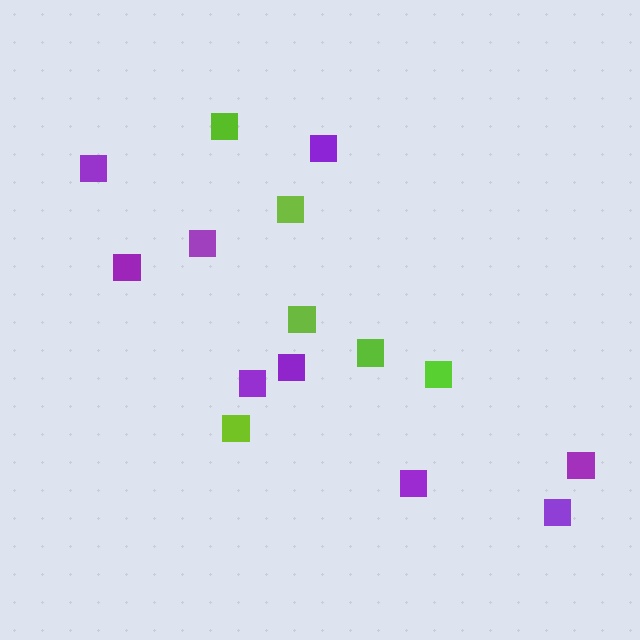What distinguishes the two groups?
There are 2 groups: one group of purple squares (9) and one group of lime squares (6).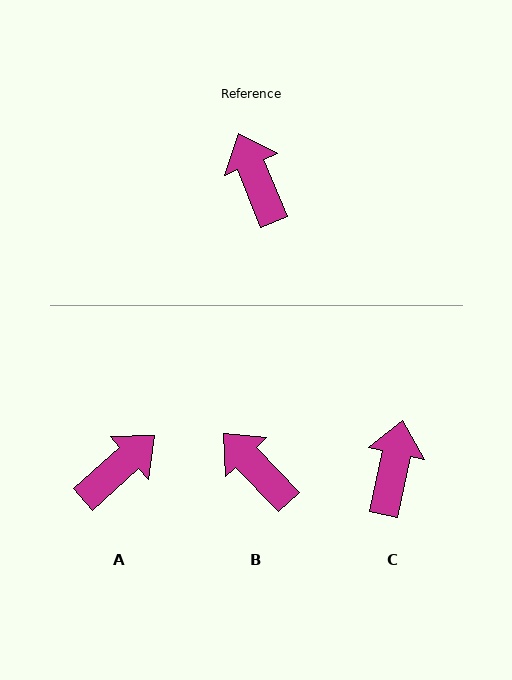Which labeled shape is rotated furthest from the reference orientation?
A, about 70 degrees away.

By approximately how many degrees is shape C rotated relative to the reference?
Approximately 33 degrees clockwise.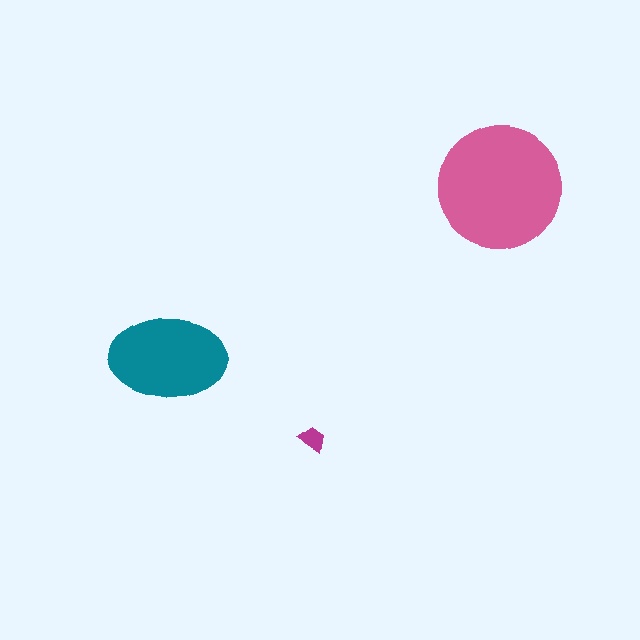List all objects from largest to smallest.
The pink circle, the teal ellipse, the magenta trapezoid.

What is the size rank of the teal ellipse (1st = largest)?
2nd.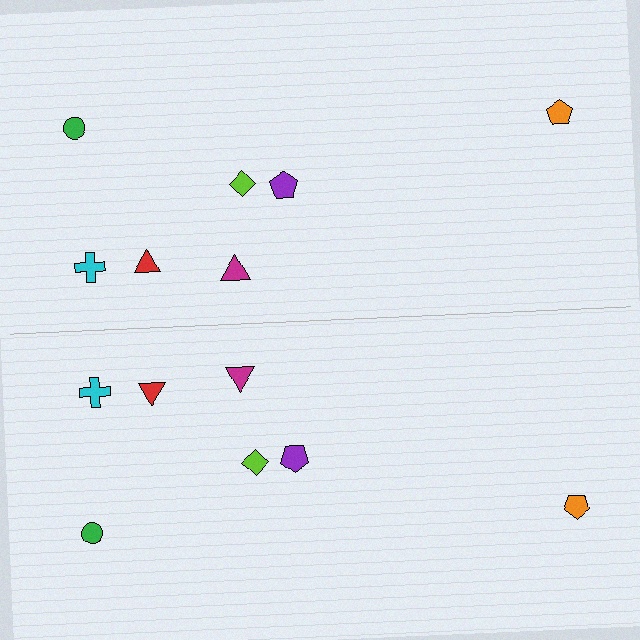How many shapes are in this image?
There are 14 shapes in this image.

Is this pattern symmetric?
Yes, this pattern has bilateral (reflection) symmetry.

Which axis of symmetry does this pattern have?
The pattern has a horizontal axis of symmetry running through the center of the image.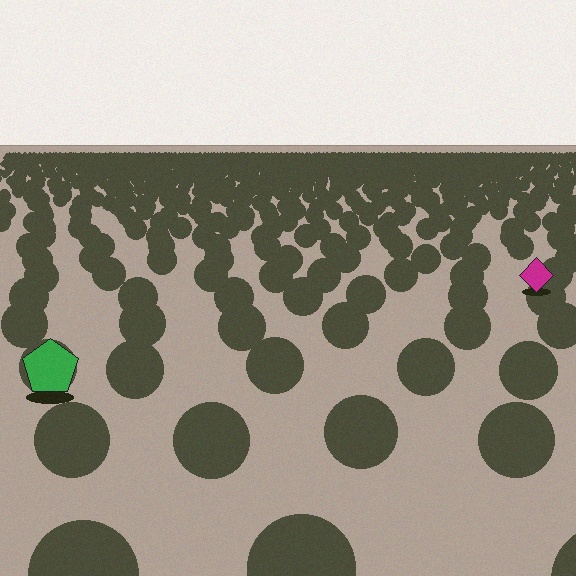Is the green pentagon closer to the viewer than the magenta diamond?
Yes. The green pentagon is closer — you can tell from the texture gradient: the ground texture is coarser near it.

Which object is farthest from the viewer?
The magenta diamond is farthest from the viewer. It appears smaller and the ground texture around it is denser.